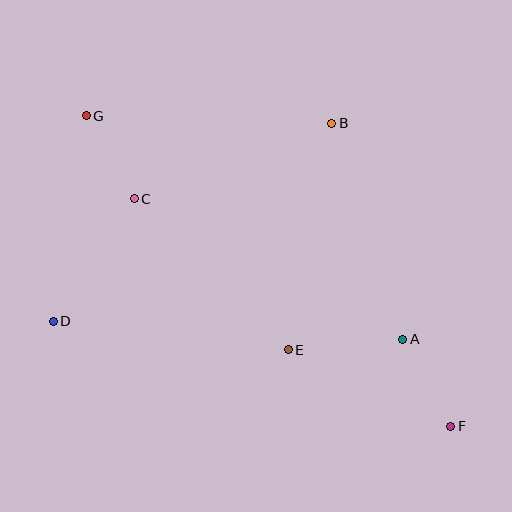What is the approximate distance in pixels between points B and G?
The distance between B and G is approximately 245 pixels.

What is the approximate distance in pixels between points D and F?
The distance between D and F is approximately 411 pixels.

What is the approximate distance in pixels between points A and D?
The distance between A and D is approximately 350 pixels.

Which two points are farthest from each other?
Points F and G are farthest from each other.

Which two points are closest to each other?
Points C and G are closest to each other.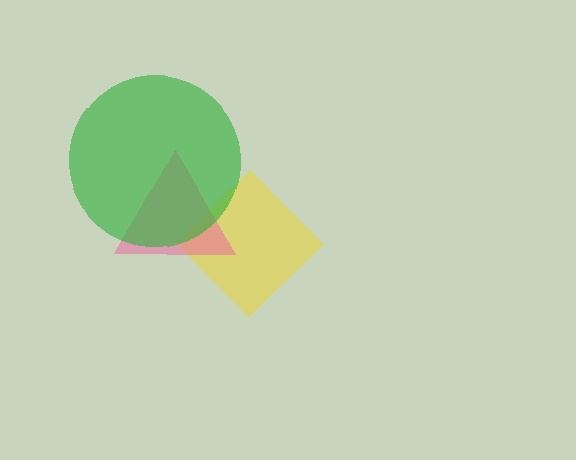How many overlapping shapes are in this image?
There are 3 overlapping shapes in the image.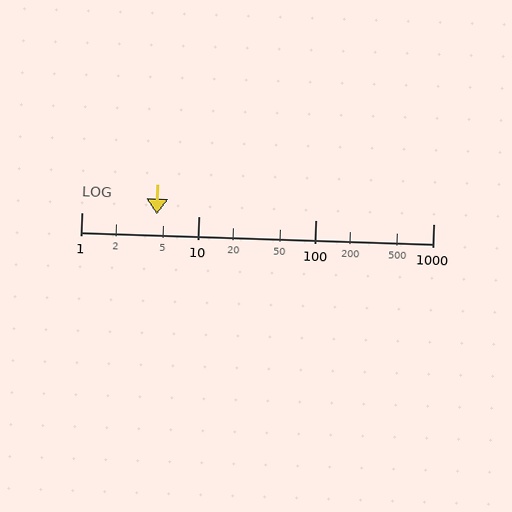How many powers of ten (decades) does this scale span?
The scale spans 3 decades, from 1 to 1000.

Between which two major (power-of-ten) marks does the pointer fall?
The pointer is between 1 and 10.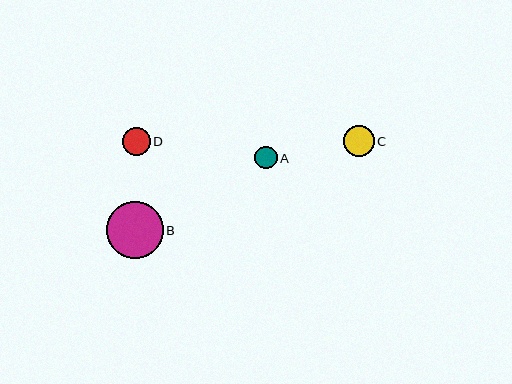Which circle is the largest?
Circle B is the largest with a size of approximately 57 pixels.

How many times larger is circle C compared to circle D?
Circle C is approximately 1.1 times the size of circle D.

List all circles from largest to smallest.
From largest to smallest: B, C, D, A.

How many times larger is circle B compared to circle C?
Circle B is approximately 1.9 times the size of circle C.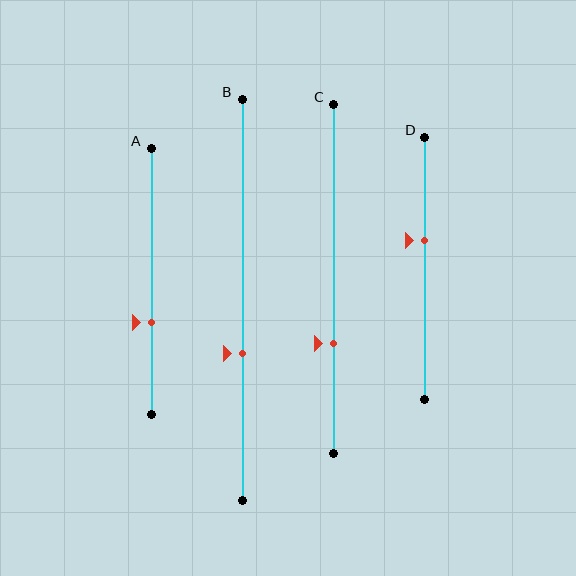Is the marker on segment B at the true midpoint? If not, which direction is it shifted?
No, the marker on segment B is shifted downward by about 13% of the segment length.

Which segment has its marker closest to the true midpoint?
Segment D has its marker closest to the true midpoint.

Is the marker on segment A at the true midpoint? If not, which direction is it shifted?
No, the marker on segment A is shifted downward by about 15% of the segment length.